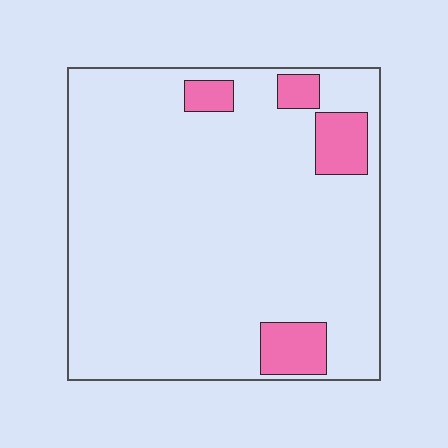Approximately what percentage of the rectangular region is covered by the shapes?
Approximately 10%.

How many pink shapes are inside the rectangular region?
4.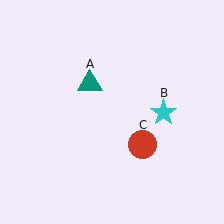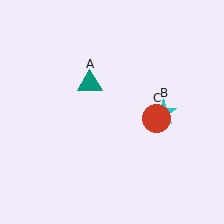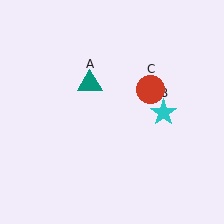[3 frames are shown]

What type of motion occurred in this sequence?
The red circle (object C) rotated counterclockwise around the center of the scene.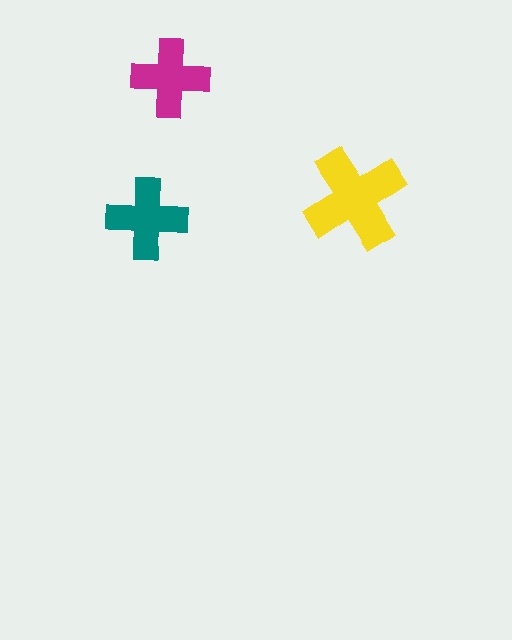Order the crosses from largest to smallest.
the yellow one, the teal one, the magenta one.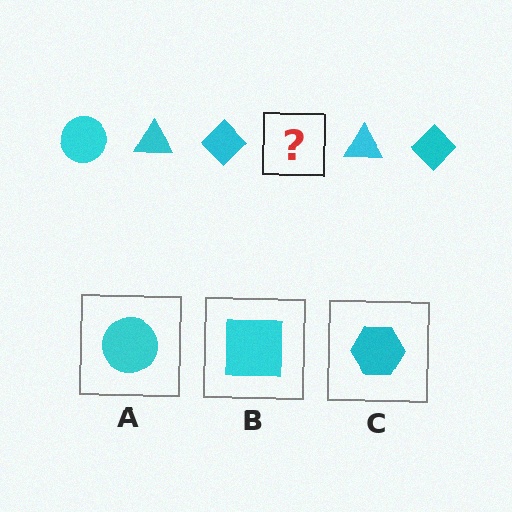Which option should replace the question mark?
Option A.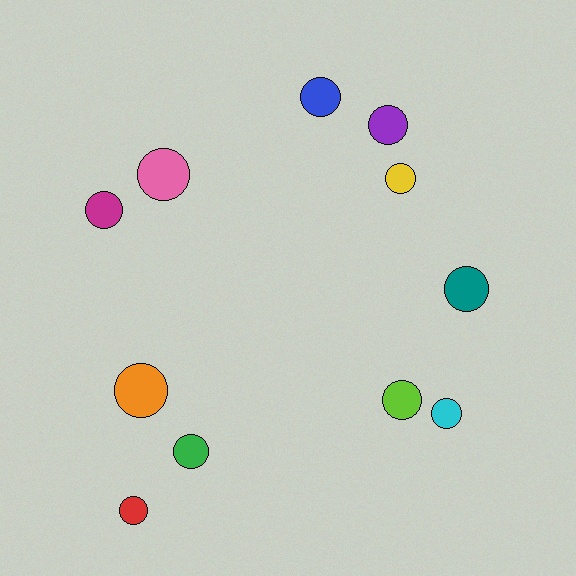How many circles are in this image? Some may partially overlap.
There are 11 circles.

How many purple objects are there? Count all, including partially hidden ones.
There is 1 purple object.